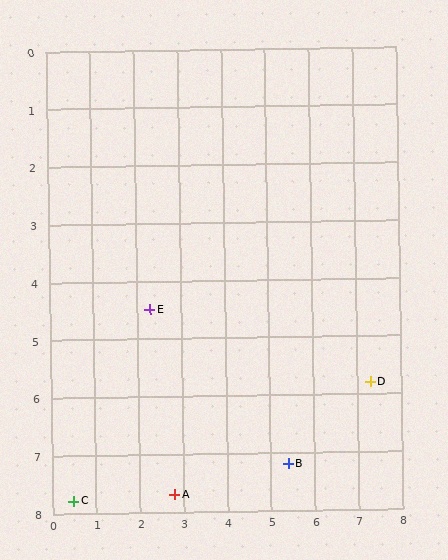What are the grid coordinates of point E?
Point E is at approximately (2.3, 4.5).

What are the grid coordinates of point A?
Point A is at approximately (2.8, 7.7).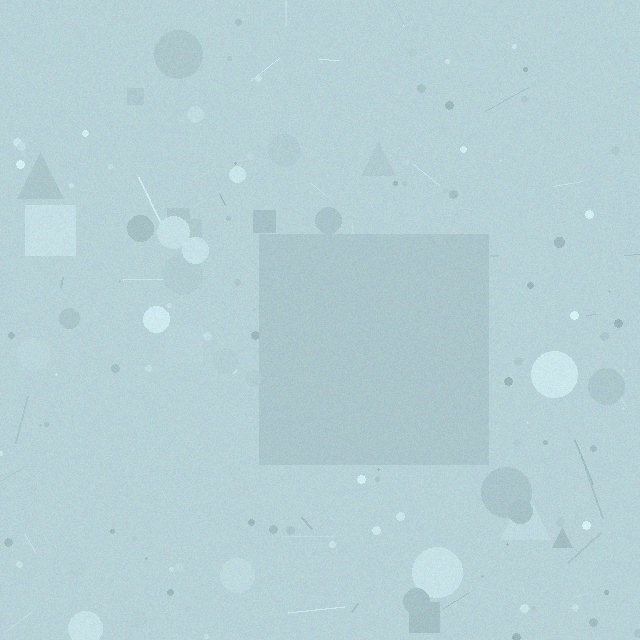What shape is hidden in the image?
A square is hidden in the image.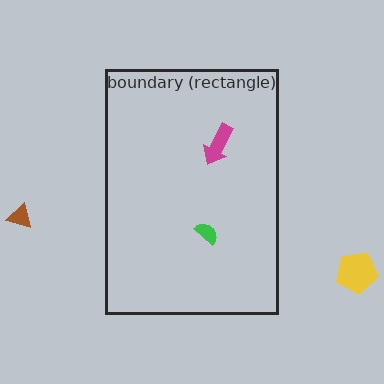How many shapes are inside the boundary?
2 inside, 2 outside.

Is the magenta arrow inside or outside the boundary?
Inside.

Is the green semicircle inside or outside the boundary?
Inside.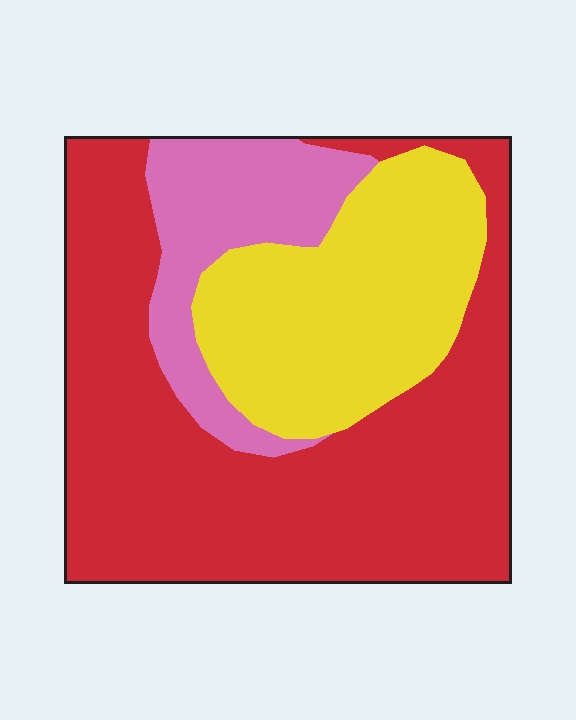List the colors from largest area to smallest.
From largest to smallest: red, yellow, pink.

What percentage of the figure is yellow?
Yellow covers roughly 25% of the figure.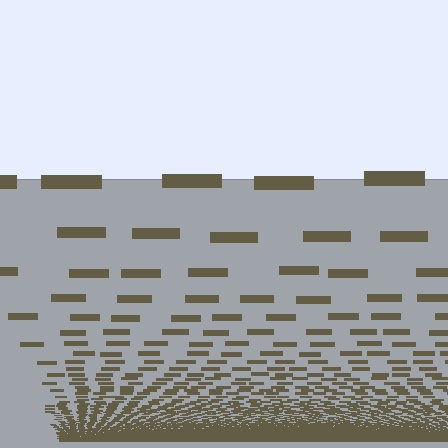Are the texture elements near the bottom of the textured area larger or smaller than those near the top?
Smaller. The gradient is inverted — elements near the bottom are smaller and denser.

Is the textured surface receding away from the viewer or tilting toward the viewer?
The surface appears to tilt toward the viewer. Texture elements get larger and sparser toward the top.